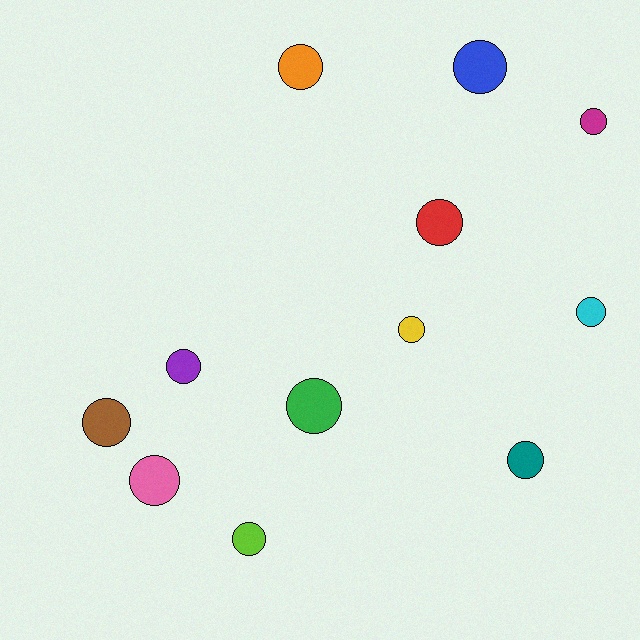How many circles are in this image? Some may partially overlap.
There are 12 circles.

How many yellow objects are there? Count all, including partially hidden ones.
There is 1 yellow object.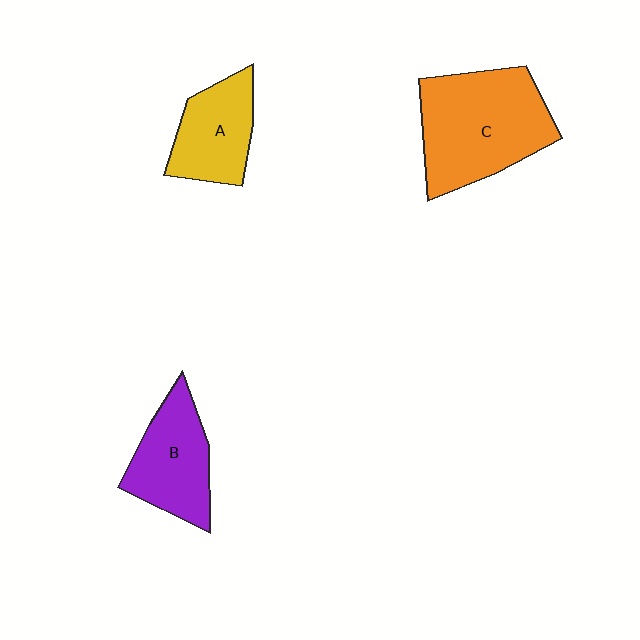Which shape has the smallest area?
Shape A (yellow).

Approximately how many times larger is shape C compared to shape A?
Approximately 1.8 times.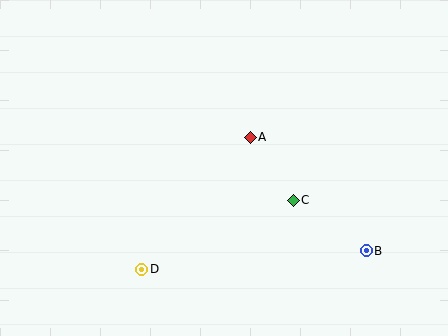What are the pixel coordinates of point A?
Point A is at (250, 137).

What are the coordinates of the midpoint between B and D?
The midpoint between B and D is at (254, 260).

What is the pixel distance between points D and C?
The distance between D and C is 167 pixels.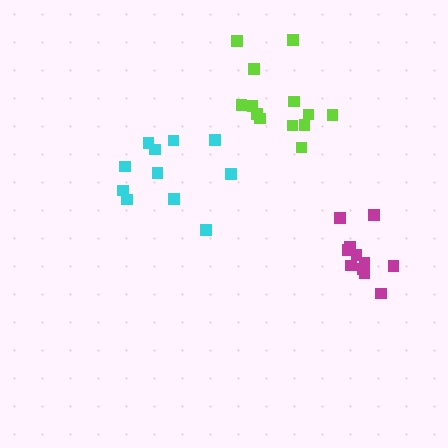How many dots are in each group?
Group 1: 11 dots, Group 2: 13 dots, Group 3: 11 dots (35 total).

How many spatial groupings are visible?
There are 3 spatial groupings.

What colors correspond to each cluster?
The clusters are colored: cyan, lime, magenta.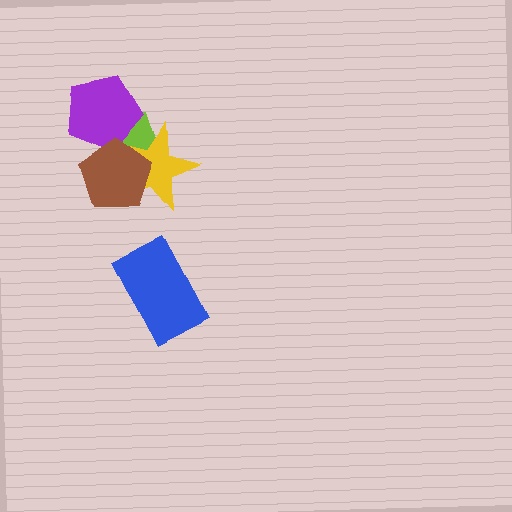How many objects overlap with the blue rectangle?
0 objects overlap with the blue rectangle.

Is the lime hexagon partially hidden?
Yes, it is partially covered by another shape.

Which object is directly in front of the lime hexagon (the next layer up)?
The purple pentagon is directly in front of the lime hexagon.